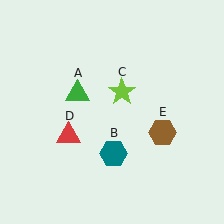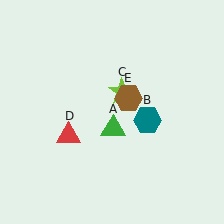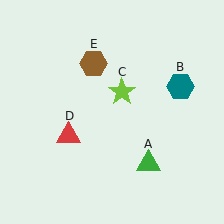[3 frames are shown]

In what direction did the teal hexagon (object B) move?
The teal hexagon (object B) moved up and to the right.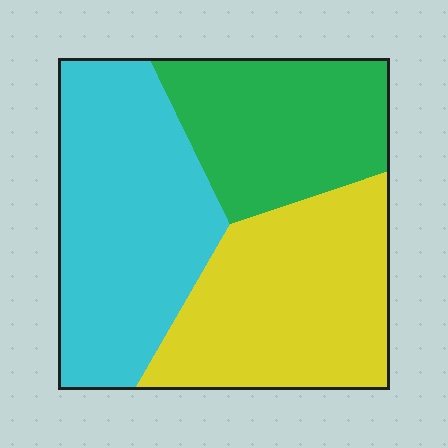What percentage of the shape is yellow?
Yellow covers 35% of the shape.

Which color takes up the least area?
Green, at roughly 25%.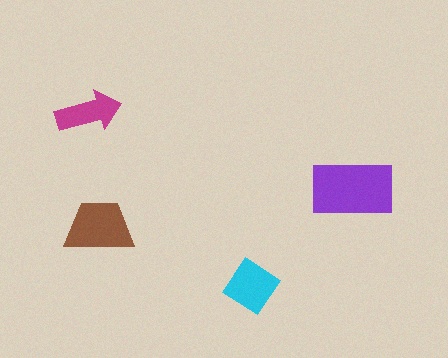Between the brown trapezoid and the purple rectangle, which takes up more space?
The purple rectangle.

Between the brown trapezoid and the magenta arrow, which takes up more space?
The brown trapezoid.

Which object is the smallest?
The magenta arrow.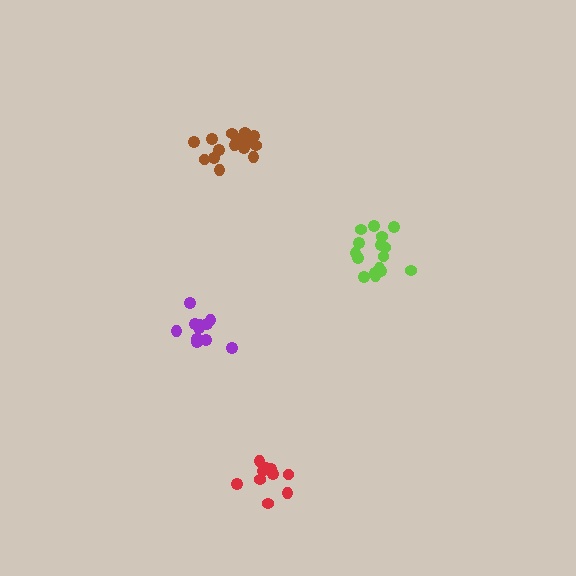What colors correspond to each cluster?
The clusters are colored: brown, purple, lime, red.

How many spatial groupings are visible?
There are 4 spatial groupings.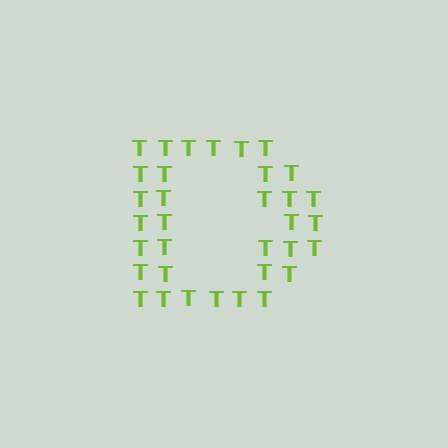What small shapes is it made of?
It is made of small letter T's.